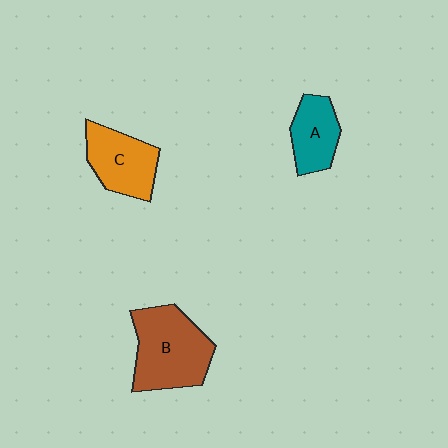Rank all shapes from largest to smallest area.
From largest to smallest: B (brown), C (orange), A (teal).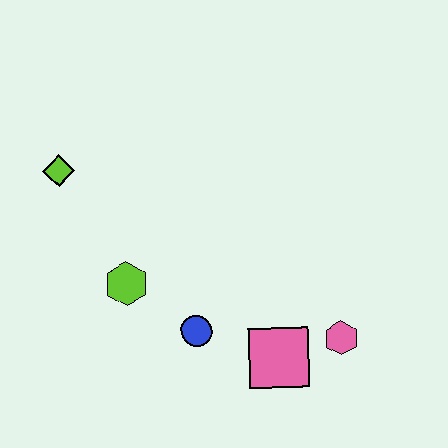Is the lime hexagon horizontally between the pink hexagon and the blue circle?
No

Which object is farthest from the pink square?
The lime diamond is farthest from the pink square.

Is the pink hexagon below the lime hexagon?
Yes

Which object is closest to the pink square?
The pink hexagon is closest to the pink square.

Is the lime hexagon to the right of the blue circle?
No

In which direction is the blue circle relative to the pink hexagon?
The blue circle is to the left of the pink hexagon.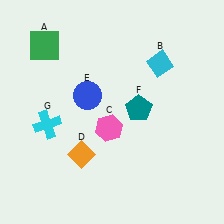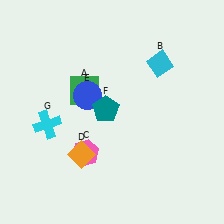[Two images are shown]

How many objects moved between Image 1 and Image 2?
3 objects moved between the two images.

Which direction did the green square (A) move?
The green square (A) moved down.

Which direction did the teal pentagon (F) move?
The teal pentagon (F) moved left.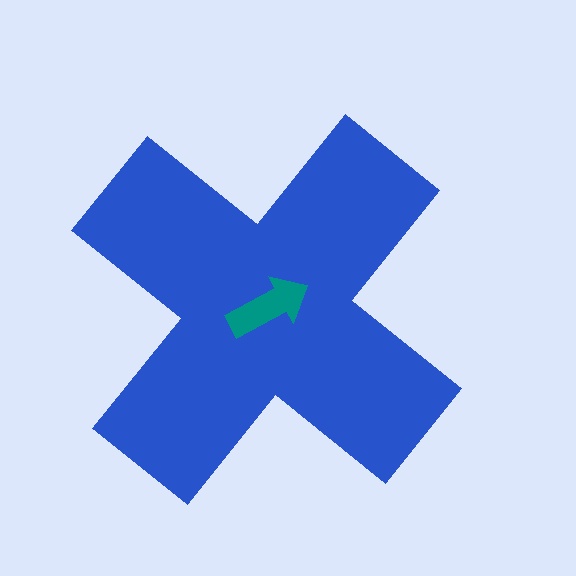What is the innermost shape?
The teal arrow.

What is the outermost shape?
The blue cross.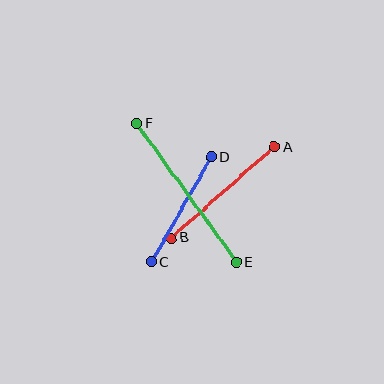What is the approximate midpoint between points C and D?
The midpoint is at approximately (181, 210) pixels.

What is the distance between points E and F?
The distance is approximately 171 pixels.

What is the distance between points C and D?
The distance is approximately 121 pixels.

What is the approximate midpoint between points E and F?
The midpoint is at approximately (186, 193) pixels.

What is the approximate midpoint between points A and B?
The midpoint is at approximately (223, 193) pixels.